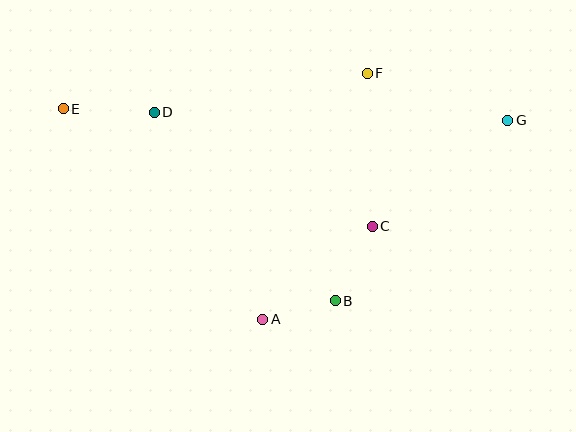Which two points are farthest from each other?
Points E and G are farthest from each other.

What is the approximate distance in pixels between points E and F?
The distance between E and F is approximately 306 pixels.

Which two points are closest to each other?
Points A and B are closest to each other.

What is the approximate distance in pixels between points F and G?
The distance between F and G is approximately 148 pixels.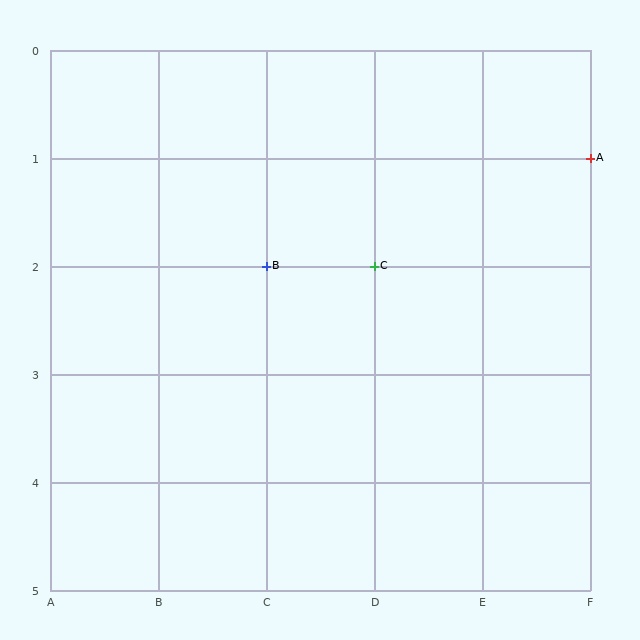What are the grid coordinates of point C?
Point C is at grid coordinates (D, 2).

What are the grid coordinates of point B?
Point B is at grid coordinates (C, 2).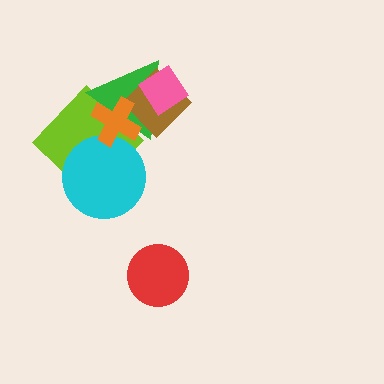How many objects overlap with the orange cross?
4 objects overlap with the orange cross.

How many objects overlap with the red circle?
0 objects overlap with the red circle.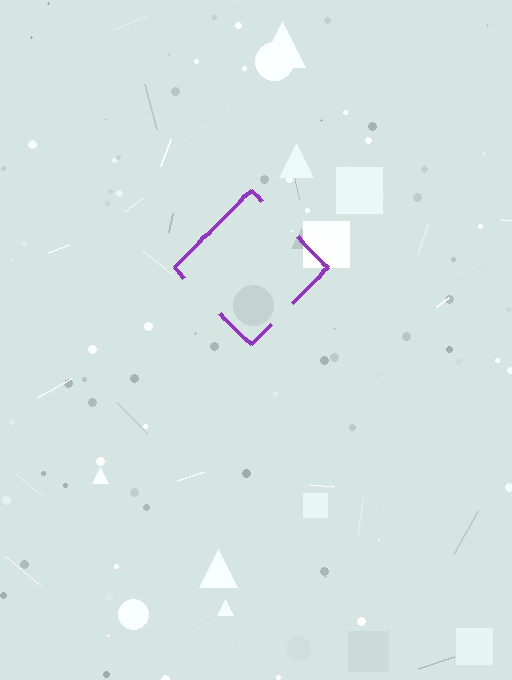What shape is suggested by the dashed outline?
The dashed outline suggests a diamond.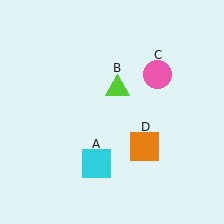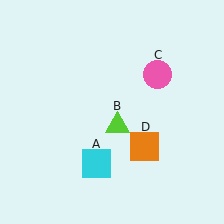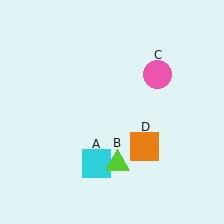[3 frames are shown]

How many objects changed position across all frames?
1 object changed position: lime triangle (object B).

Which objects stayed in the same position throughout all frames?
Cyan square (object A) and pink circle (object C) and orange square (object D) remained stationary.